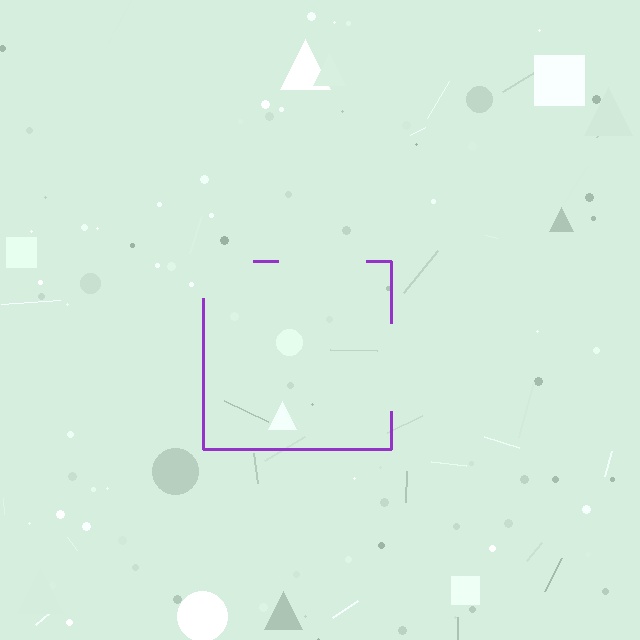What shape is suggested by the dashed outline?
The dashed outline suggests a square.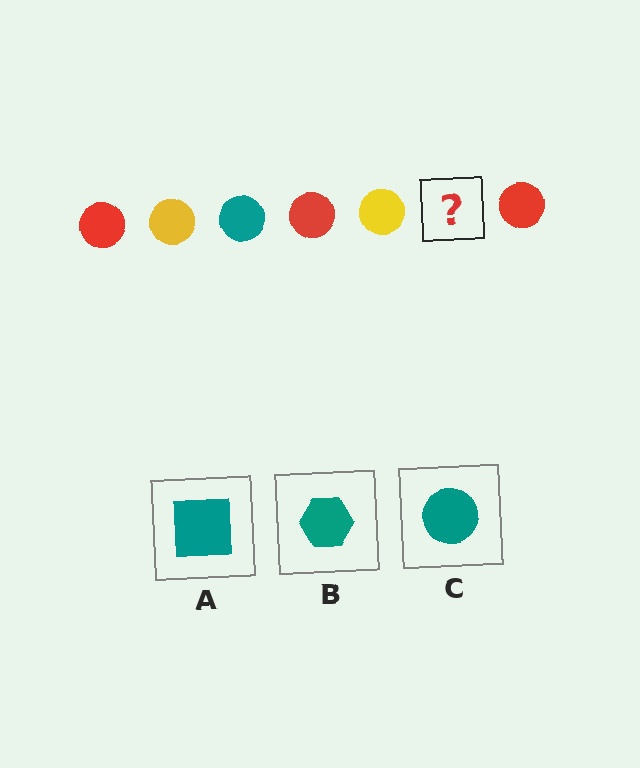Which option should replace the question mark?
Option C.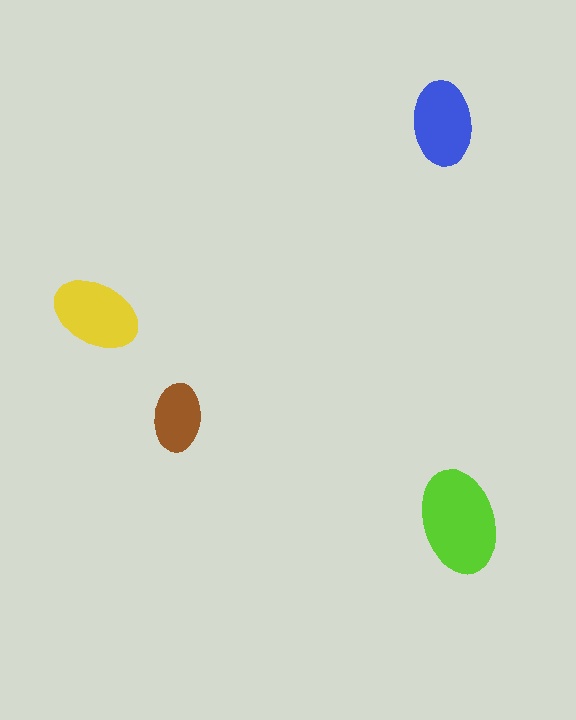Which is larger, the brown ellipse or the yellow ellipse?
The yellow one.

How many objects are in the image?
There are 4 objects in the image.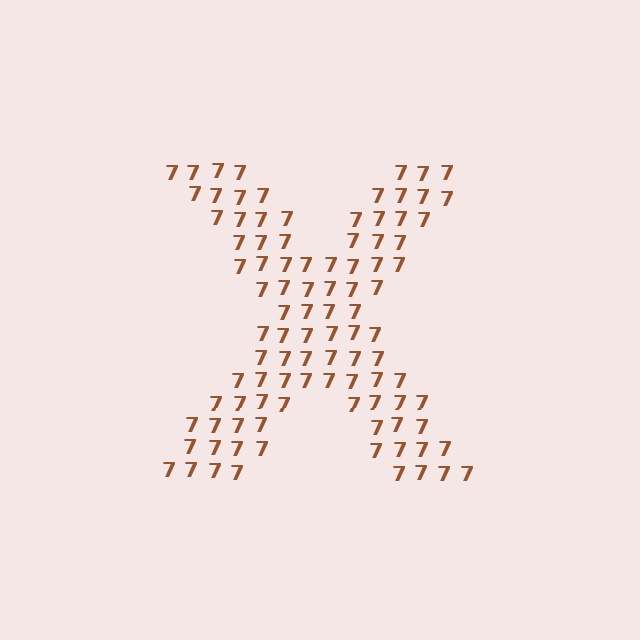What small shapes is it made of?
It is made of small digit 7's.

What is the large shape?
The large shape is the letter X.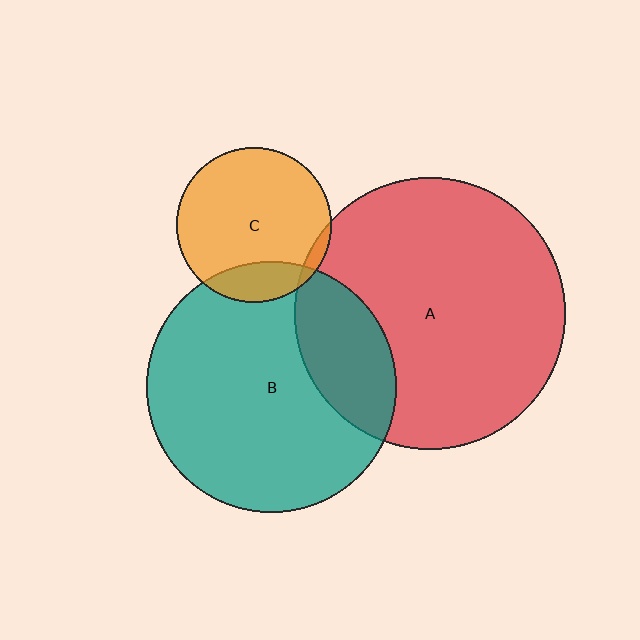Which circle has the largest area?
Circle A (red).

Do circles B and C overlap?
Yes.